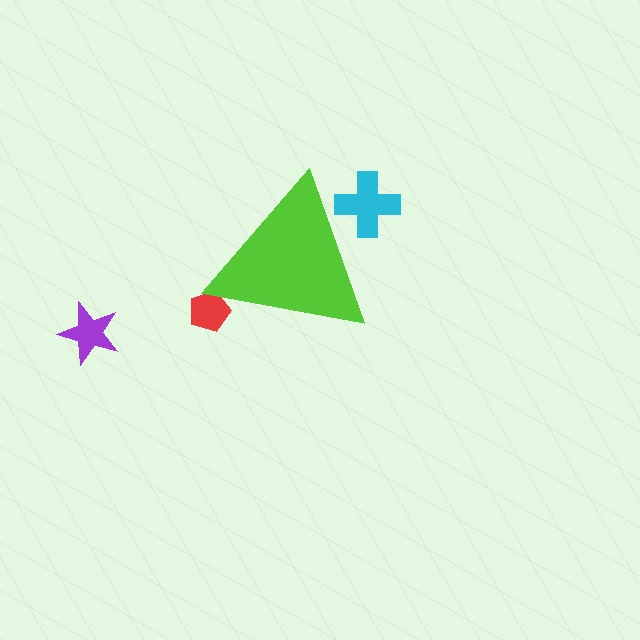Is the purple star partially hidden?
No, the purple star is fully visible.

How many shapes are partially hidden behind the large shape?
2 shapes are partially hidden.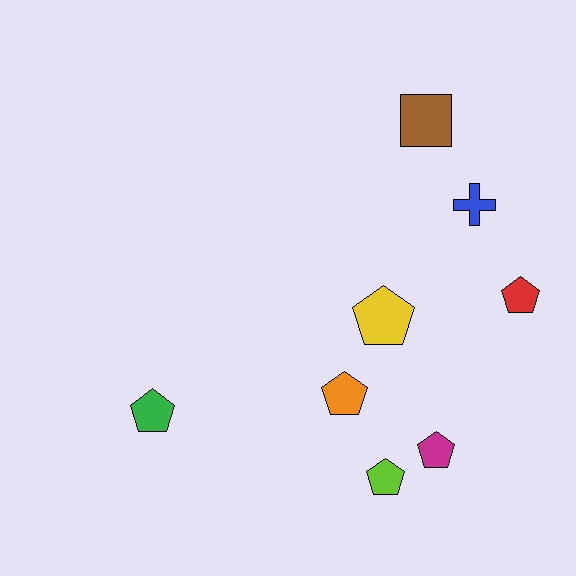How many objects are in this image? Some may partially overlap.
There are 8 objects.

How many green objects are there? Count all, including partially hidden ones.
There is 1 green object.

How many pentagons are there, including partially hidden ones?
There are 6 pentagons.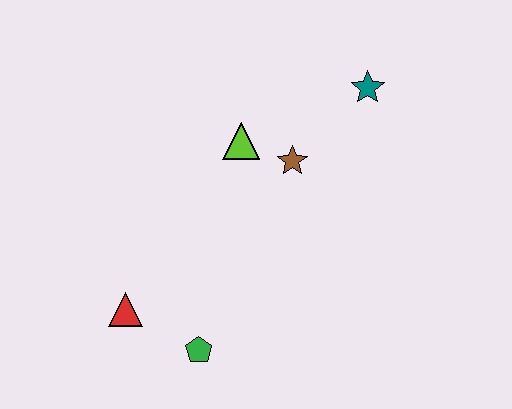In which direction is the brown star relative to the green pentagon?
The brown star is above the green pentagon.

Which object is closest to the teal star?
The brown star is closest to the teal star.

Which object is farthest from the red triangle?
The teal star is farthest from the red triangle.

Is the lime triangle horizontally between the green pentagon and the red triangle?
No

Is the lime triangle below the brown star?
No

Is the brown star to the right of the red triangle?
Yes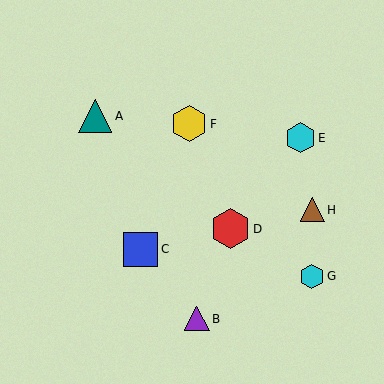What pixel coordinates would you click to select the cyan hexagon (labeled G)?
Click at (311, 276) to select the cyan hexagon G.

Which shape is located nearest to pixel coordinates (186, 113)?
The yellow hexagon (labeled F) at (190, 124) is nearest to that location.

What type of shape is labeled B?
Shape B is a purple triangle.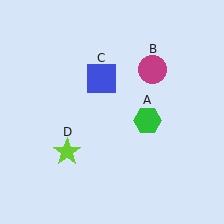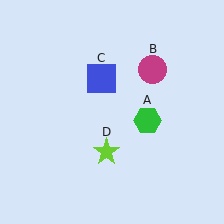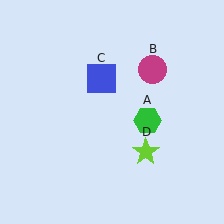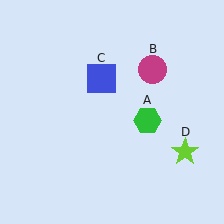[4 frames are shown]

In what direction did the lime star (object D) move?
The lime star (object D) moved right.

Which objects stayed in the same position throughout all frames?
Green hexagon (object A) and magenta circle (object B) and blue square (object C) remained stationary.